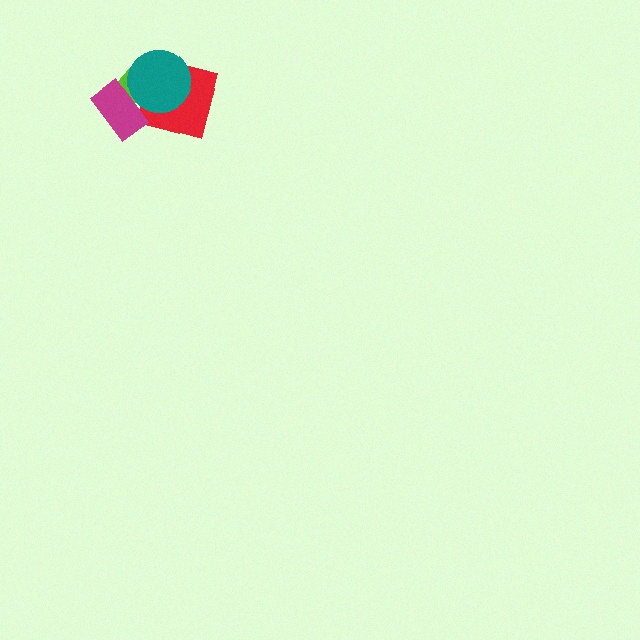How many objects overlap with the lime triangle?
3 objects overlap with the lime triangle.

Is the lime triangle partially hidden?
Yes, it is partially covered by another shape.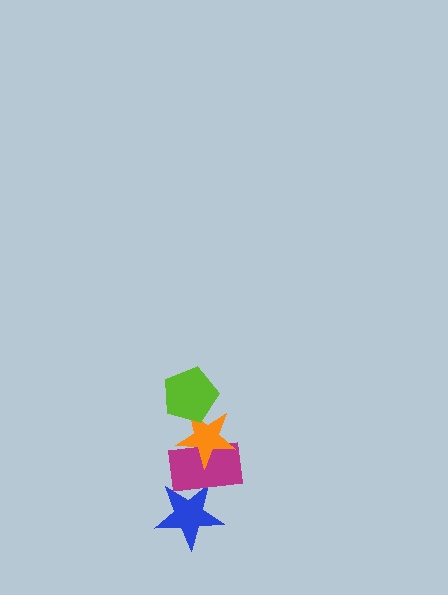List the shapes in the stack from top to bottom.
From top to bottom: the lime pentagon, the orange star, the magenta rectangle, the blue star.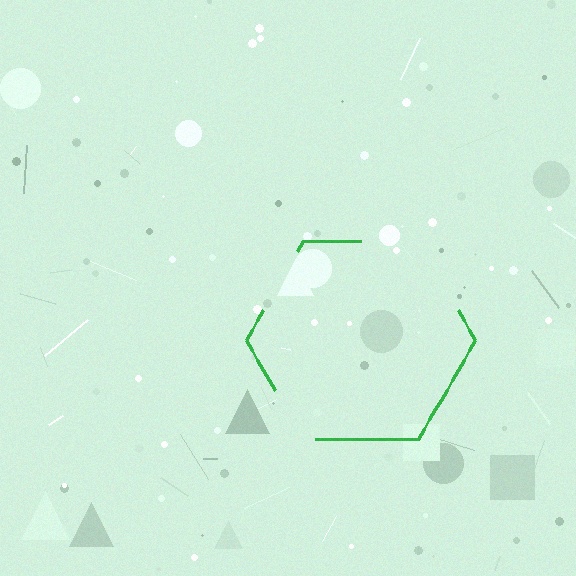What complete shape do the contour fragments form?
The contour fragments form a hexagon.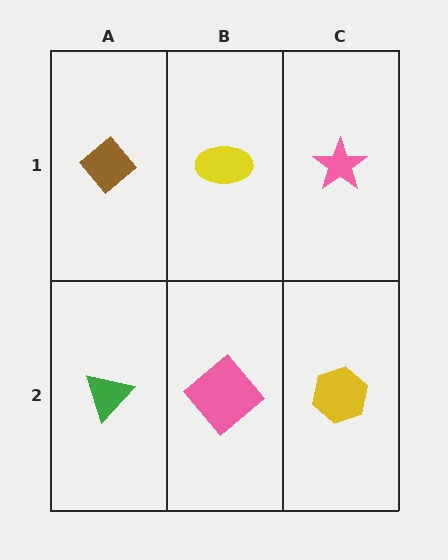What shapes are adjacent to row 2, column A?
A brown diamond (row 1, column A), a pink diamond (row 2, column B).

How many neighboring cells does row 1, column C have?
2.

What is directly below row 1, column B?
A pink diamond.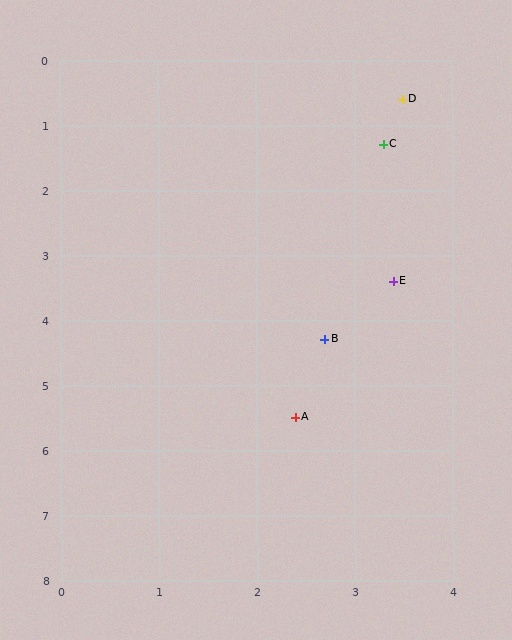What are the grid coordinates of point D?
Point D is at approximately (3.5, 0.6).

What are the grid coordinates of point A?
Point A is at approximately (2.4, 5.5).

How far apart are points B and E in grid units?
Points B and E are about 1.1 grid units apart.